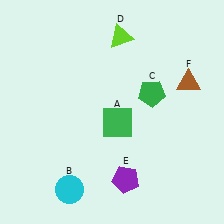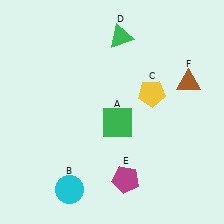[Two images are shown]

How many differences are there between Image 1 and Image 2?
There are 3 differences between the two images.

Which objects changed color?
C changed from green to yellow. D changed from lime to green. E changed from purple to magenta.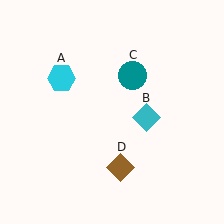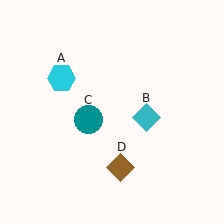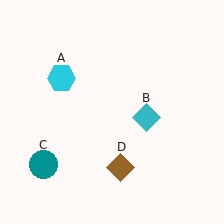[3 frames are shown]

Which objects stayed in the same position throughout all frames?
Cyan hexagon (object A) and cyan diamond (object B) and brown diamond (object D) remained stationary.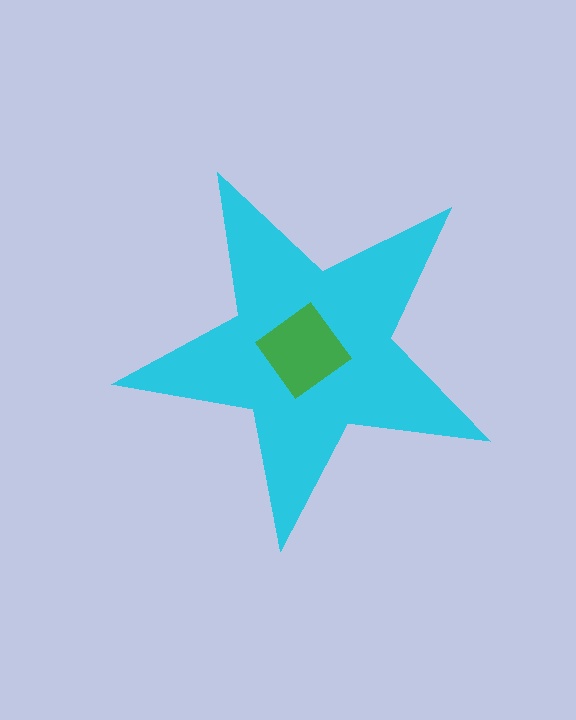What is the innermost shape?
The green diamond.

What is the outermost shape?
The cyan star.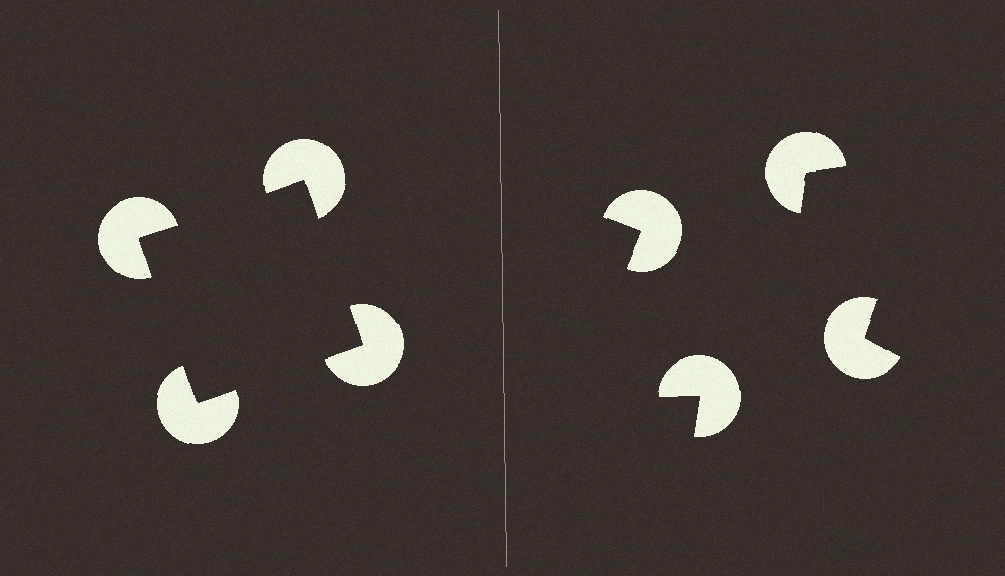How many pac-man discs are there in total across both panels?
8 — 4 on each side.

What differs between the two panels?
The pac-man discs are positioned identically on both sides; only the wedge orientations differ. On the left they align to a square; on the right they are misaligned.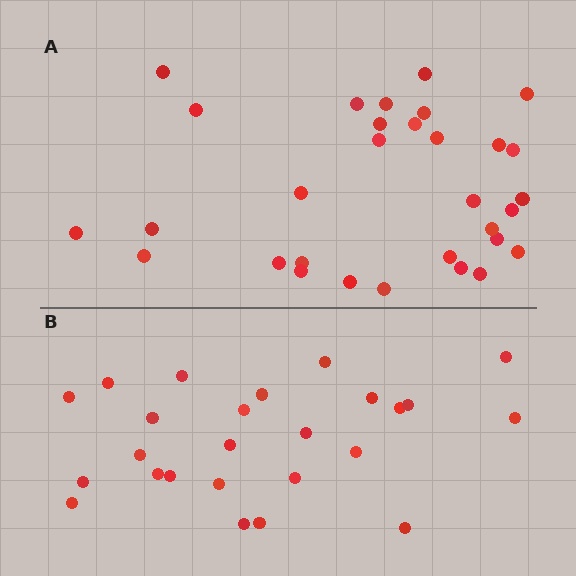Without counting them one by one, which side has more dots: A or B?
Region A (the top region) has more dots.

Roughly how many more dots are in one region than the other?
Region A has about 6 more dots than region B.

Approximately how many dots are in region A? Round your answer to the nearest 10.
About 30 dots. (The exact count is 31, which rounds to 30.)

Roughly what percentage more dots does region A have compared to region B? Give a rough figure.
About 25% more.